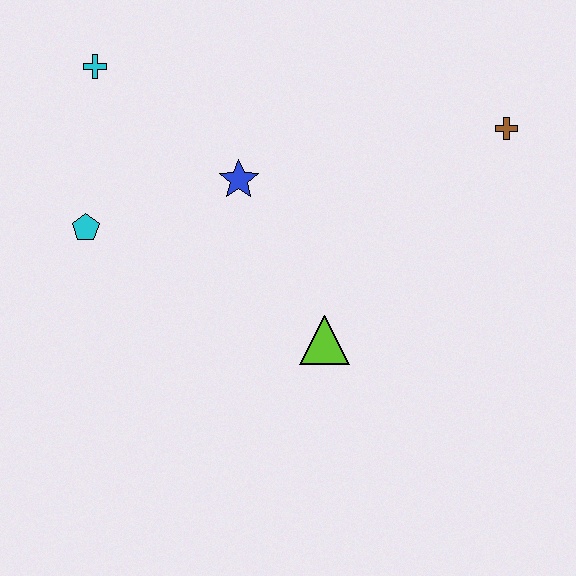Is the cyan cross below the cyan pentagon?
No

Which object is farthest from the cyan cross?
The brown cross is farthest from the cyan cross.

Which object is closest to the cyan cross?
The cyan pentagon is closest to the cyan cross.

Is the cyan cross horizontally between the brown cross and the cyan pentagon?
Yes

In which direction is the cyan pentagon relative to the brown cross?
The cyan pentagon is to the left of the brown cross.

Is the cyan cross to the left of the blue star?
Yes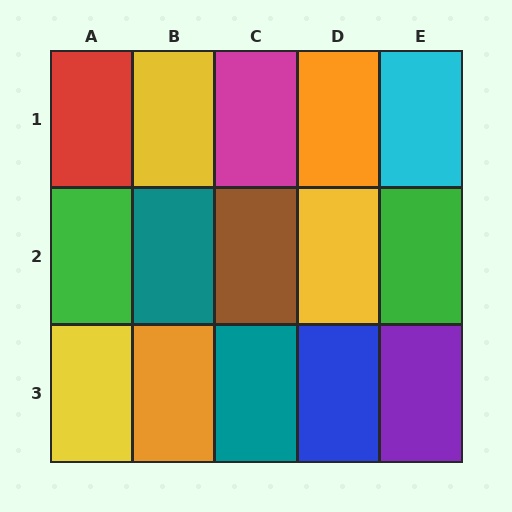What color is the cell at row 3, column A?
Yellow.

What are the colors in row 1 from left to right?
Red, yellow, magenta, orange, cyan.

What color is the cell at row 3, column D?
Blue.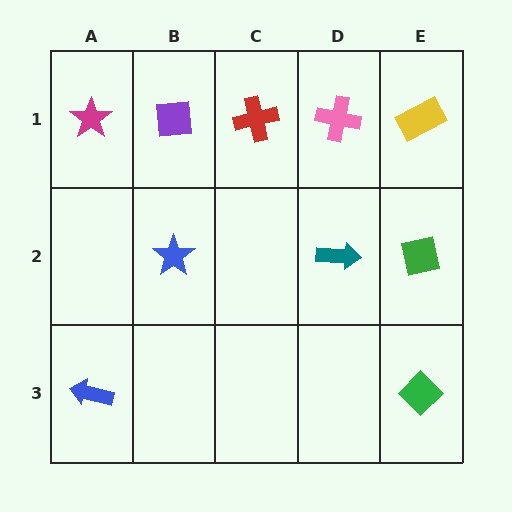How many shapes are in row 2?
3 shapes.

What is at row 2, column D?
A teal arrow.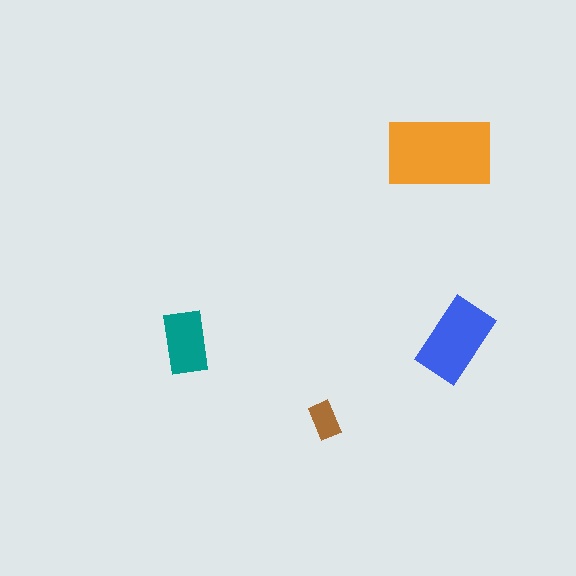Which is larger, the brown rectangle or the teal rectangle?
The teal one.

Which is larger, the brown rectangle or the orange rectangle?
The orange one.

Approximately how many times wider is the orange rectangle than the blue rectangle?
About 1.5 times wider.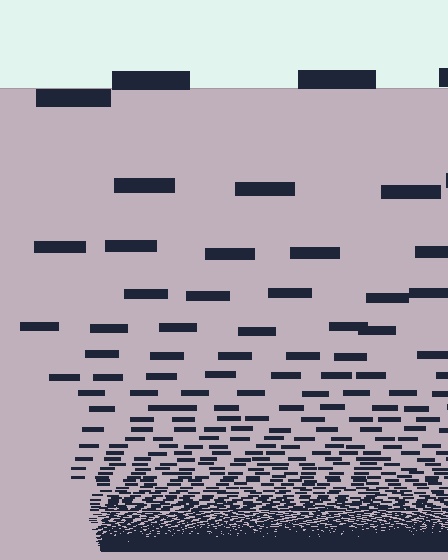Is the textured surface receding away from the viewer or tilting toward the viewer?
The surface appears to tilt toward the viewer. Texture elements get larger and sparser toward the top.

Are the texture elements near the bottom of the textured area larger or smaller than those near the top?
Smaller. The gradient is inverted — elements near the bottom are smaller and denser.